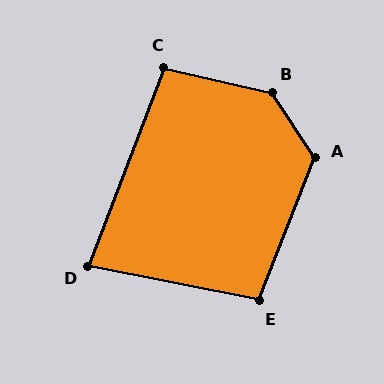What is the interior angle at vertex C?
Approximately 98 degrees (obtuse).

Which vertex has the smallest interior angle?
D, at approximately 81 degrees.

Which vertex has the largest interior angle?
B, at approximately 136 degrees.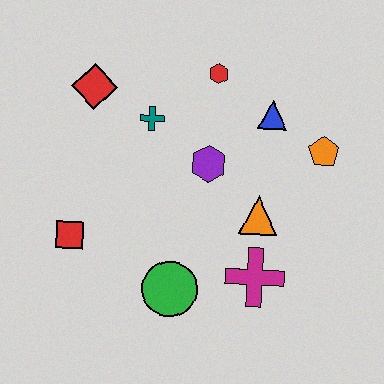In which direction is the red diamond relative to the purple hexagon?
The red diamond is to the left of the purple hexagon.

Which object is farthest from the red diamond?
The magenta cross is farthest from the red diamond.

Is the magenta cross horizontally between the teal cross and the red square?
No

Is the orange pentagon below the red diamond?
Yes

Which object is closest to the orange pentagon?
The blue triangle is closest to the orange pentagon.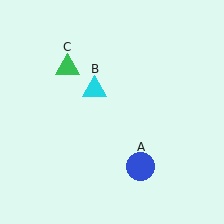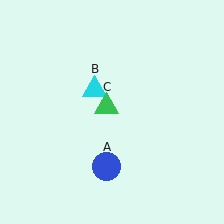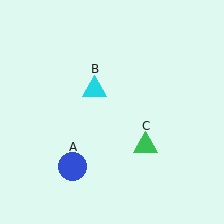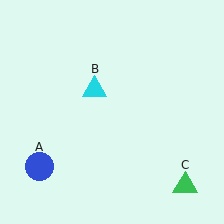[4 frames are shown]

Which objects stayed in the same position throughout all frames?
Cyan triangle (object B) remained stationary.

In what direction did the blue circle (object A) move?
The blue circle (object A) moved left.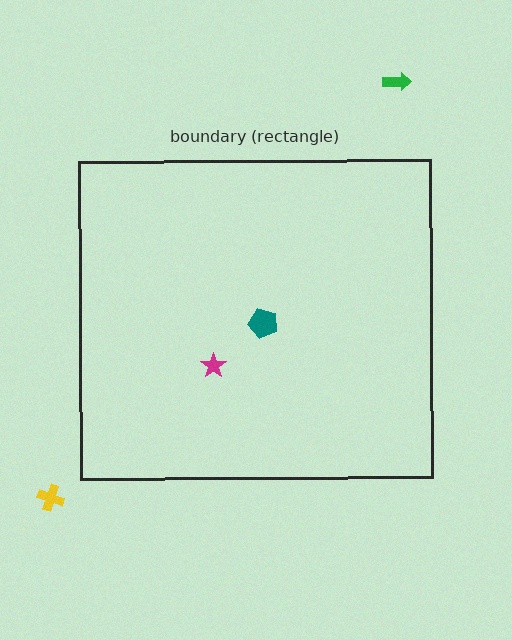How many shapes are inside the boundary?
2 inside, 2 outside.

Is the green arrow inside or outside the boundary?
Outside.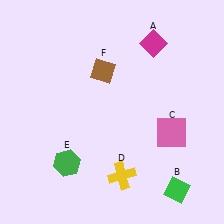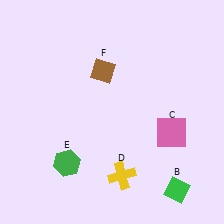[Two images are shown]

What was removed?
The magenta diamond (A) was removed in Image 2.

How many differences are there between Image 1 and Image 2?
There is 1 difference between the two images.